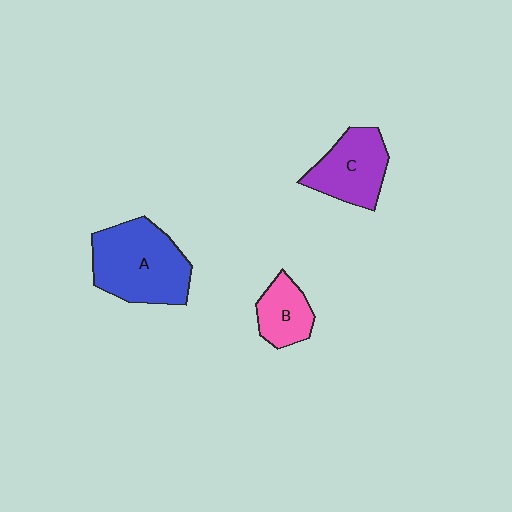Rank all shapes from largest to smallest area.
From largest to smallest: A (blue), C (purple), B (pink).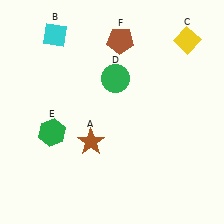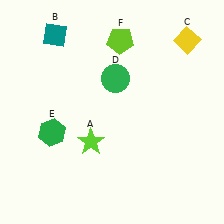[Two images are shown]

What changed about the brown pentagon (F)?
In Image 1, F is brown. In Image 2, it changed to lime.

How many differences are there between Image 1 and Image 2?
There are 3 differences between the two images.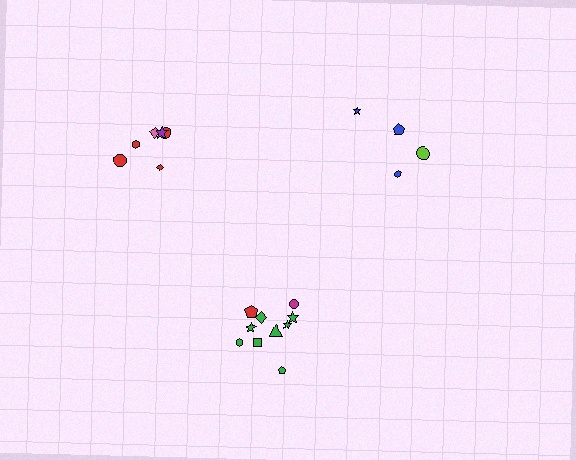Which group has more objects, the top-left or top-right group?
The top-left group.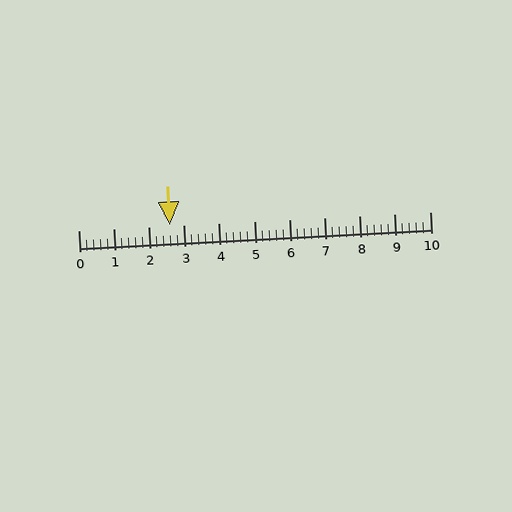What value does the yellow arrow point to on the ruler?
The yellow arrow points to approximately 2.6.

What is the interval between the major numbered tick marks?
The major tick marks are spaced 1 units apart.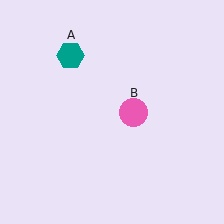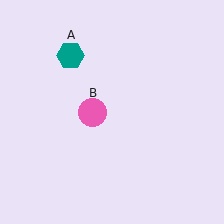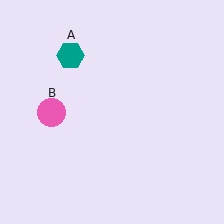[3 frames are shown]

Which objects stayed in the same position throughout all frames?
Teal hexagon (object A) remained stationary.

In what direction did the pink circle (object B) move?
The pink circle (object B) moved left.